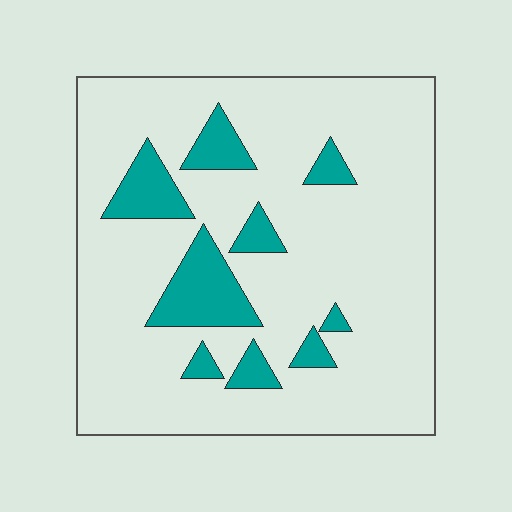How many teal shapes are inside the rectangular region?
9.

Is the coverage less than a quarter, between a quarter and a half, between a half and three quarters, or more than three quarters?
Less than a quarter.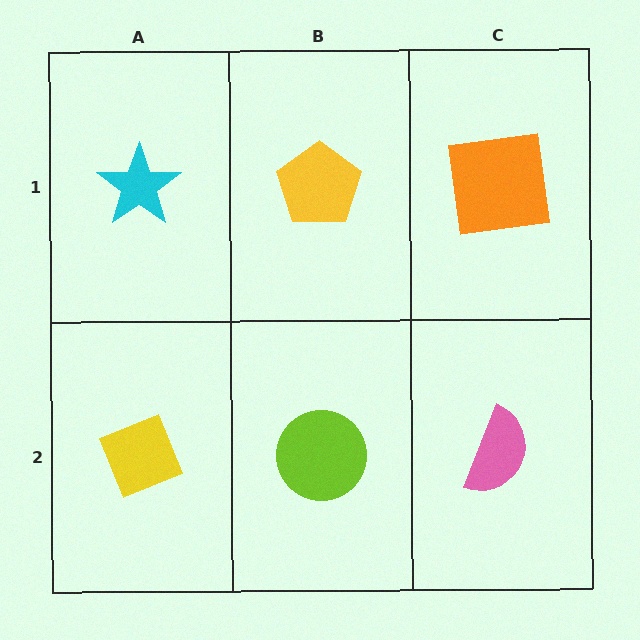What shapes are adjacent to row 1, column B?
A lime circle (row 2, column B), a cyan star (row 1, column A), an orange square (row 1, column C).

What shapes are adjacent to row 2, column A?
A cyan star (row 1, column A), a lime circle (row 2, column B).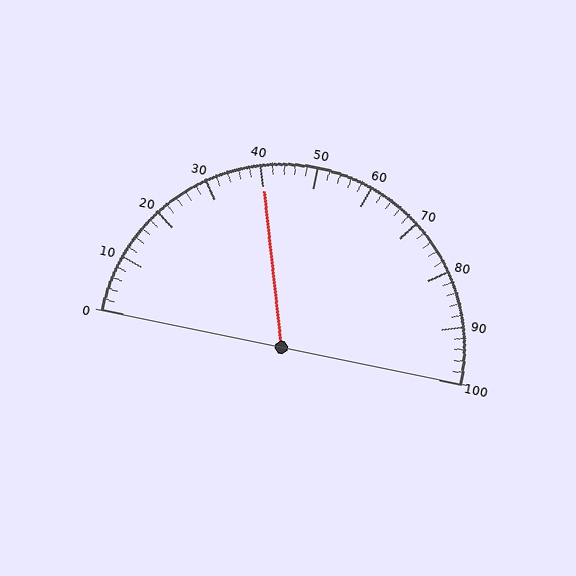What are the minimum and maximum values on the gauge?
The gauge ranges from 0 to 100.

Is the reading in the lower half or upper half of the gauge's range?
The reading is in the lower half of the range (0 to 100).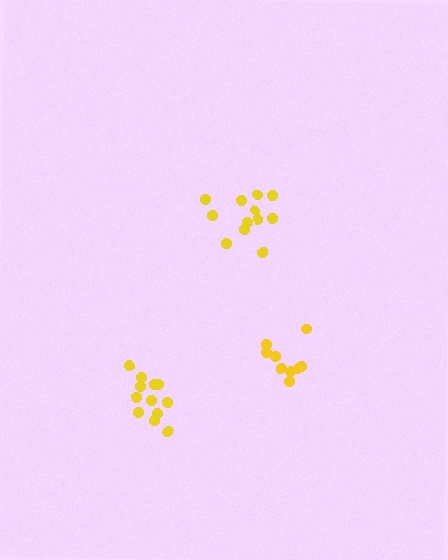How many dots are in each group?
Group 1: 12 dots, Group 2: 9 dots, Group 3: 12 dots (33 total).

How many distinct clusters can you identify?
There are 3 distinct clusters.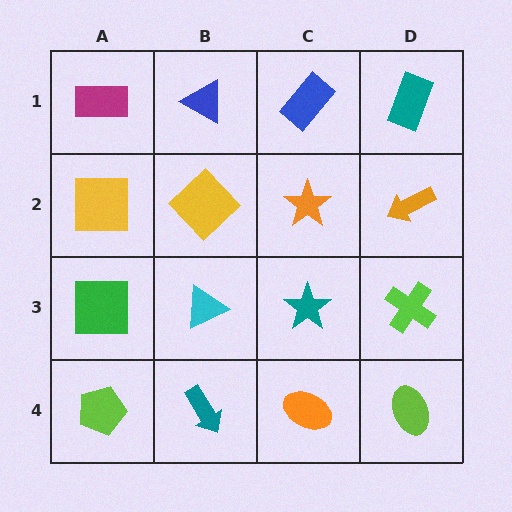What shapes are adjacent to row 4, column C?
A teal star (row 3, column C), a teal arrow (row 4, column B), a lime ellipse (row 4, column D).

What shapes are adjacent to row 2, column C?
A blue rectangle (row 1, column C), a teal star (row 3, column C), a yellow diamond (row 2, column B), an orange arrow (row 2, column D).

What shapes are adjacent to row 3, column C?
An orange star (row 2, column C), an orange ellipse (row 4, column C), a cyan triangle (row 3, column B), a lime cross (row 3, column D).